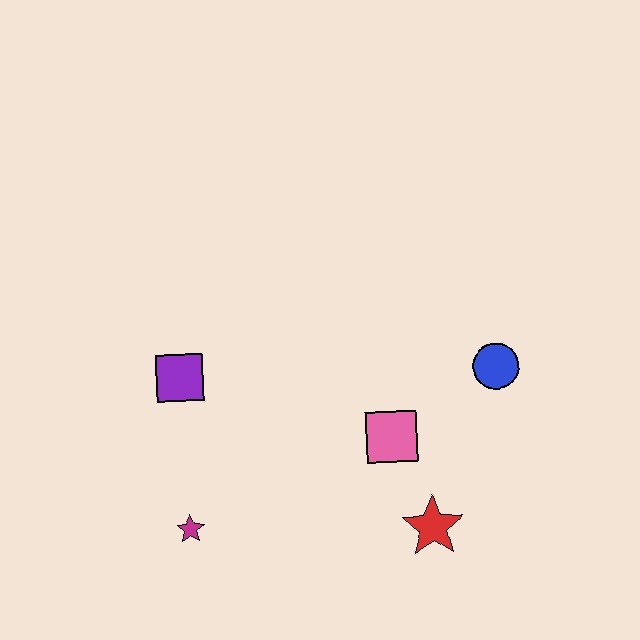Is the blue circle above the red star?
Yes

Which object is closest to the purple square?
The magenta star is closest to the purple square.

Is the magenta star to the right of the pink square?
No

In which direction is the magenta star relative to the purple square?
The magenta star is below the purple square.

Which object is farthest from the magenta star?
The blue circle is farthest from the magenta star.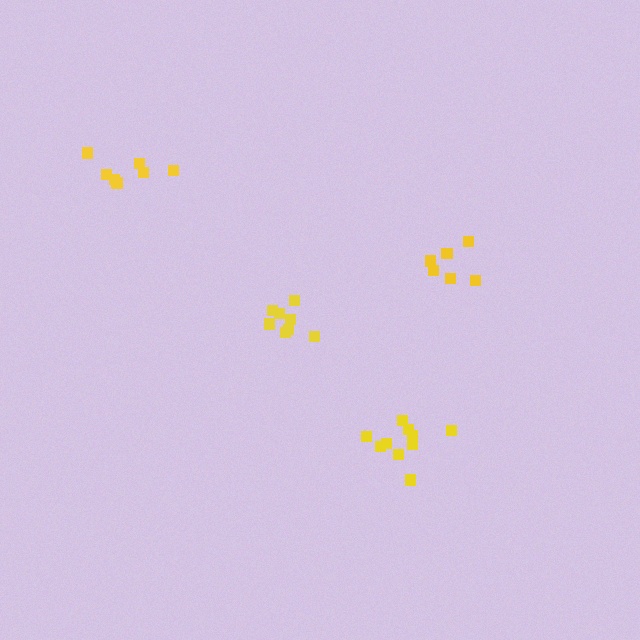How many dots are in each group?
Group 1: 6 dots, Group 2: 8 dots, Group 3: 10 dots, Group 4: 7 dots (31 total).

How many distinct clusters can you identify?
There are 4 distinct clusters.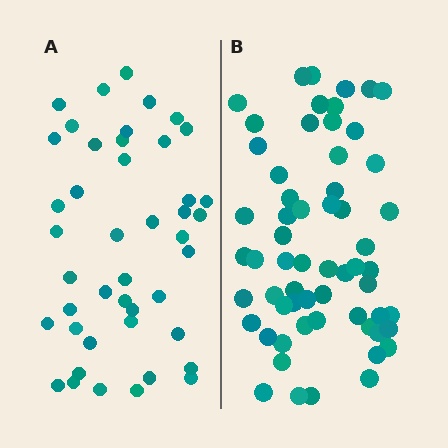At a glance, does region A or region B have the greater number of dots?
Region B (the right region) has more dots.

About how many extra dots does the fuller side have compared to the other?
Region B has approximately 15 more dots than region A.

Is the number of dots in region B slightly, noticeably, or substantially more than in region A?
Region B has noticeably more, but not dramatically so. The ratio is roughly 1.4 to 1.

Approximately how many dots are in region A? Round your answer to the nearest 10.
About 40 dots. (The exact count is 44, which rounds to 40.)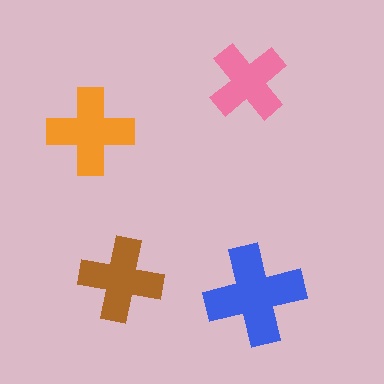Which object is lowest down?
The blue cross is bottommost.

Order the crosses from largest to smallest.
the blue one, the orange one, the brown one, the pink one.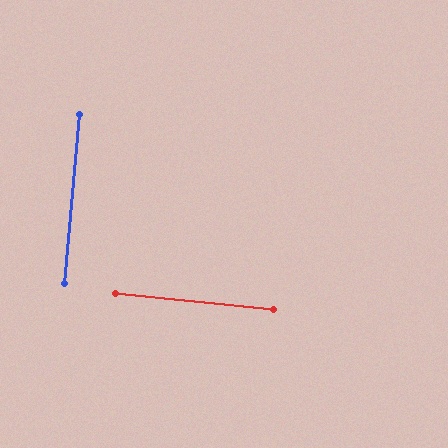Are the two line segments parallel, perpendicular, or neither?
Perpendicular — they meet at approximately 89°.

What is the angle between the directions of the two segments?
Approximately 89 degrees.